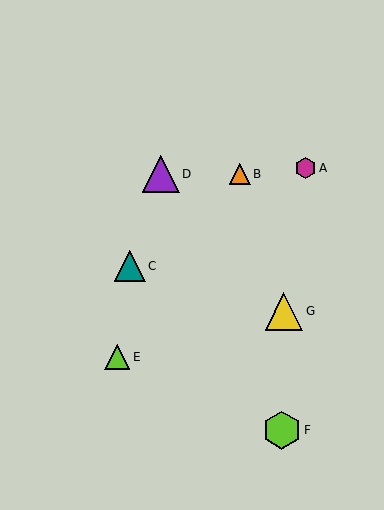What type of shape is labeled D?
Shape D is a purple triangle.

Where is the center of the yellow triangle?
The center of the yellow triangle is at (284, 311).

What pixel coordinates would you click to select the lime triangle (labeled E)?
Click at (117, 357) to select the lime triangle E.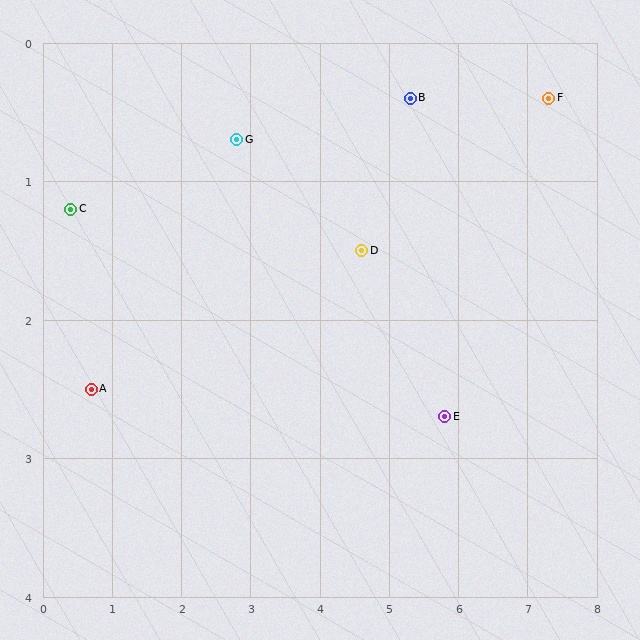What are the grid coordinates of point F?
Point F is at approximately (7.3, 0.4).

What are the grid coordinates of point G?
Point G is at approximately (2.8, 0.7).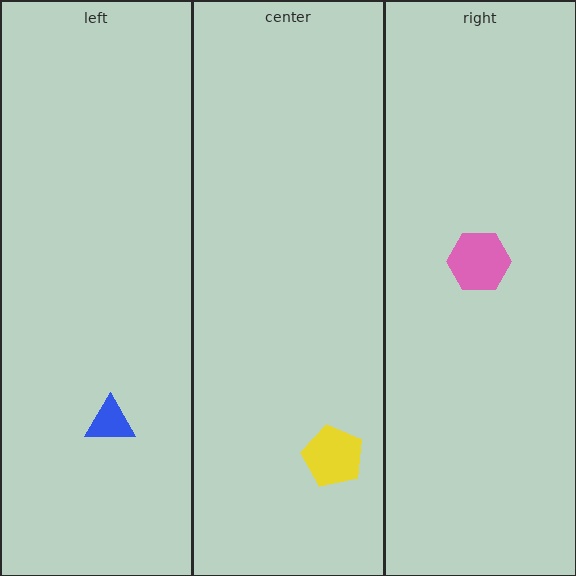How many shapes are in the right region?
1.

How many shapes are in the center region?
1.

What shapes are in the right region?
The pink hexagon.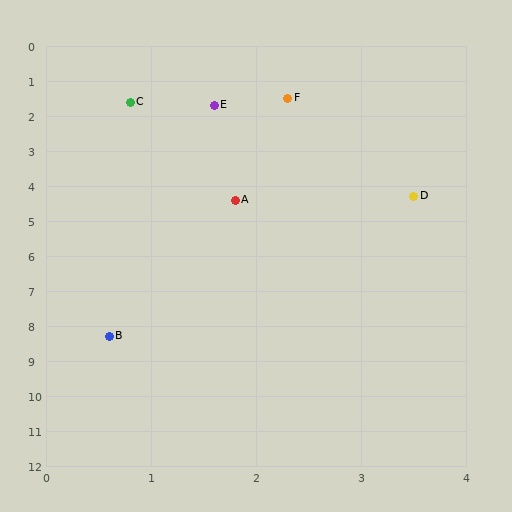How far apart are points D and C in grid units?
Points D and C are about 3.8 grid units apart.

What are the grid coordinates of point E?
Point E is at approximately (1.6, 1.7).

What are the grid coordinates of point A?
Point A is at approximately (1.8, 4.4).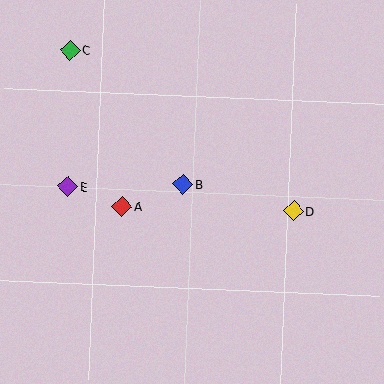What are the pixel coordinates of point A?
Point A is at (122, 206).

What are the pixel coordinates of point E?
Point E is at (68, 187).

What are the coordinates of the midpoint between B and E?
The midpoint between B and E is at (125, 185).